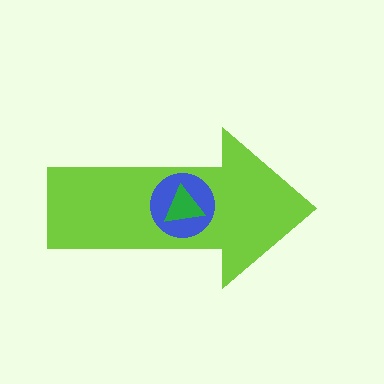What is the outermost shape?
The lime arrow.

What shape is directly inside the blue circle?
The green triangle.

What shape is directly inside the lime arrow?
The blue circle.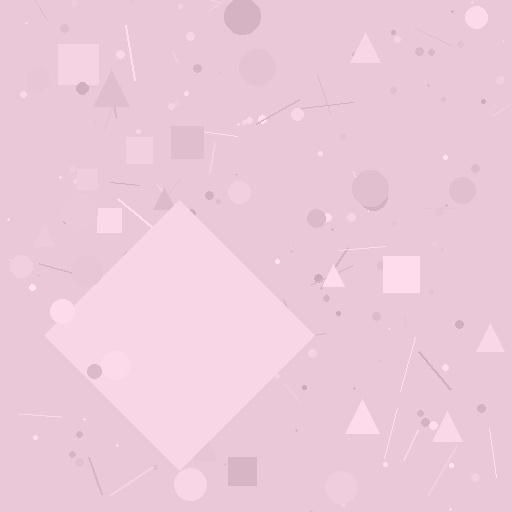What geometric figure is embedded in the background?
A diamond is embedded in the background.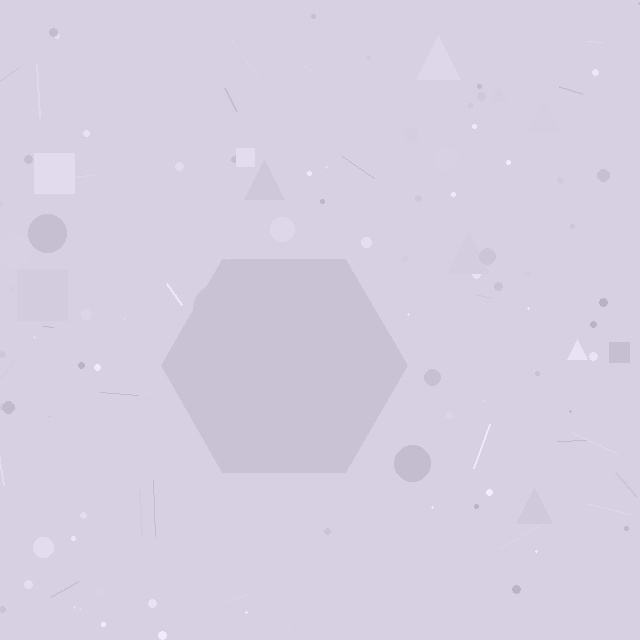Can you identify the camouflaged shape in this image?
The camouflaged shape is a hexagon.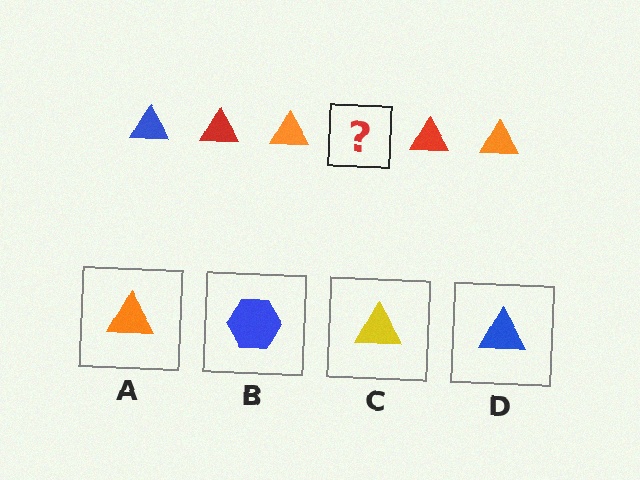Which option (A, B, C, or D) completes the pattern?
D.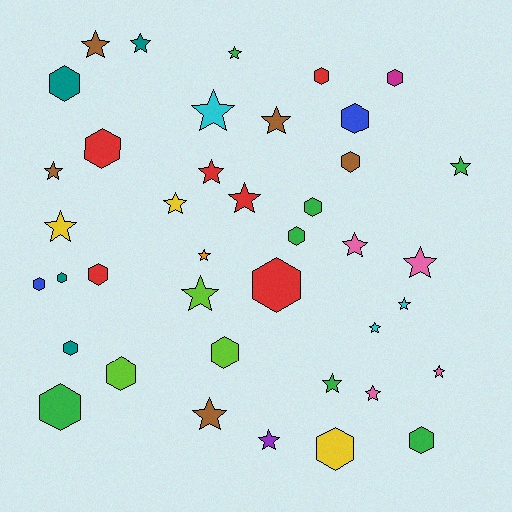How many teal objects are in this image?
There are 4 teal objects.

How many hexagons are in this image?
There are 18 hexagons.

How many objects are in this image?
There are 40 objects.